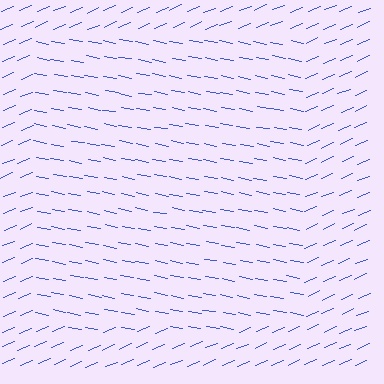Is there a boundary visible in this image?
Yes, there is a texture boundary formed by a change in line orientation.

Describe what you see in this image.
The image is filled with small blue line segments. A rectangle region in the image has lines oriented differently from the surrounding lines, creating a visible texture boundary.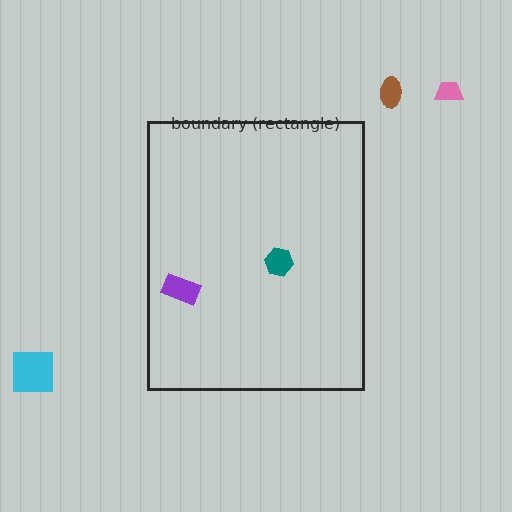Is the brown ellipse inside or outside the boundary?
Outside.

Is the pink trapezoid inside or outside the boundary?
Outside.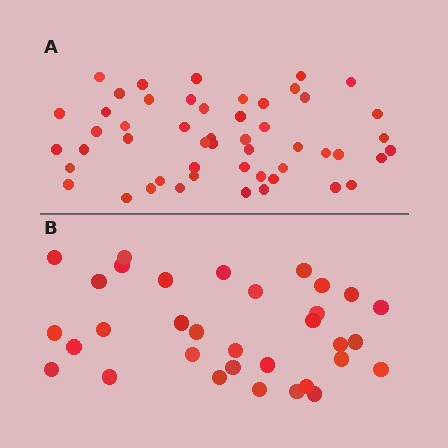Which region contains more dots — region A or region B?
Region A (the top region) has more dots.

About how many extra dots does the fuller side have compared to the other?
Region A has approximately 20 more dots than region B.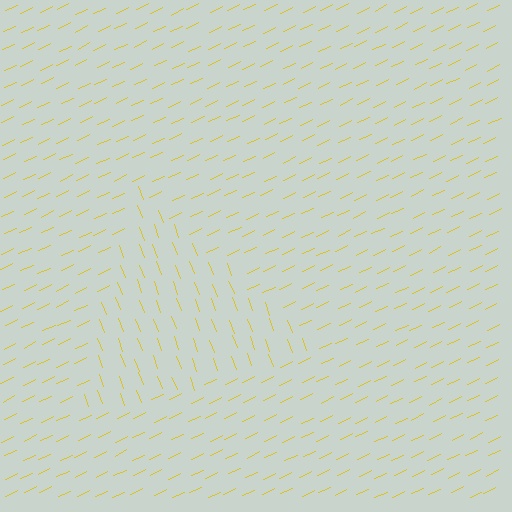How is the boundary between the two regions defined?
The boundary is defined purely by a change in line orientation (approximately 85 degrees difference). All lines are the same color and thickness.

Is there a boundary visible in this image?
Yes, there is a texture boundary formed by a change in line orientation.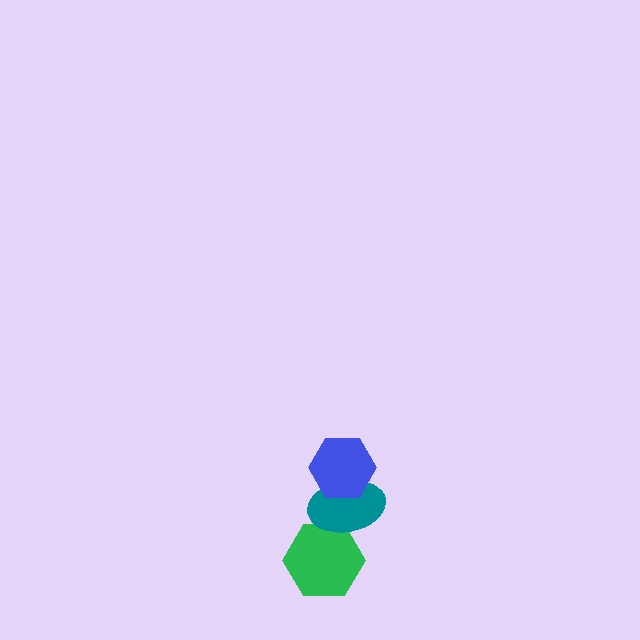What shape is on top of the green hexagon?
The teal ellipse is on top of the green hexagon.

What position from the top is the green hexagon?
The green hexagon is 3rd from the top.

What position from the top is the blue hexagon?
The blue hexagon is 1st from the top.